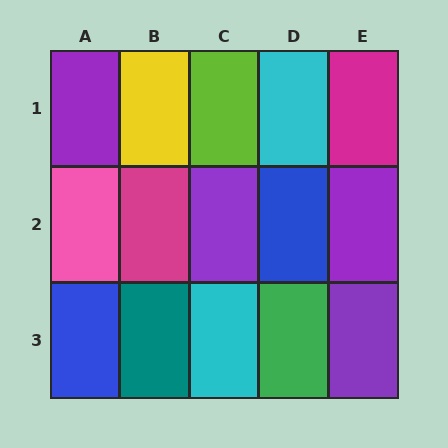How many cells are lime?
1 cell is lime.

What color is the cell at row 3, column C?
Cyan.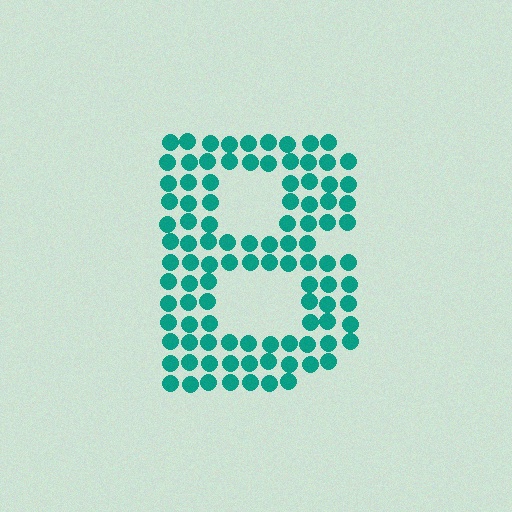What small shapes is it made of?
It is made of small circles.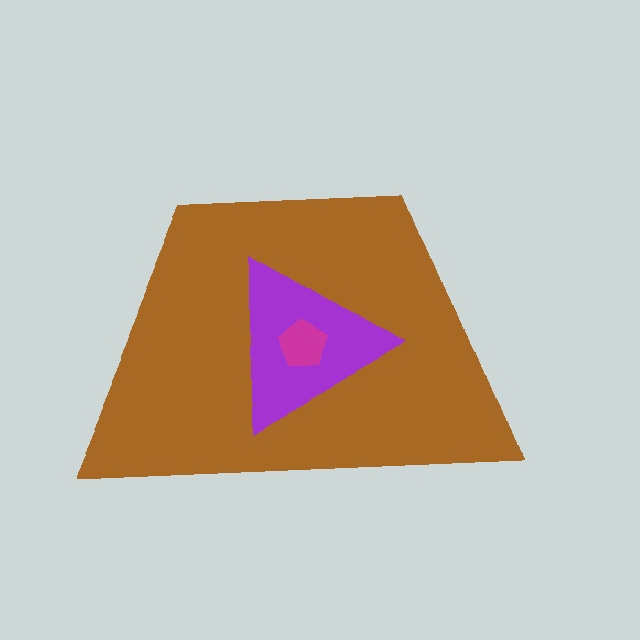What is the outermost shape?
The brown trapezoid.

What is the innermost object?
The magenta pentagon.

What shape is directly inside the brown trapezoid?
The purple triangle.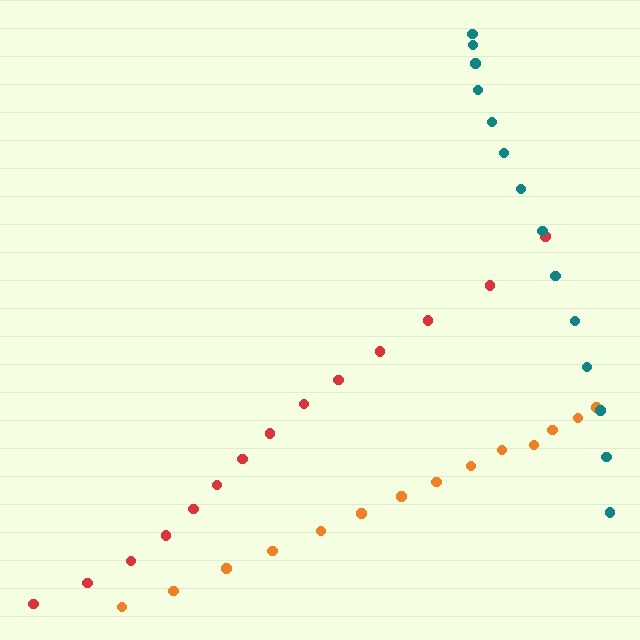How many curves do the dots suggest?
There are 3 distinct paths.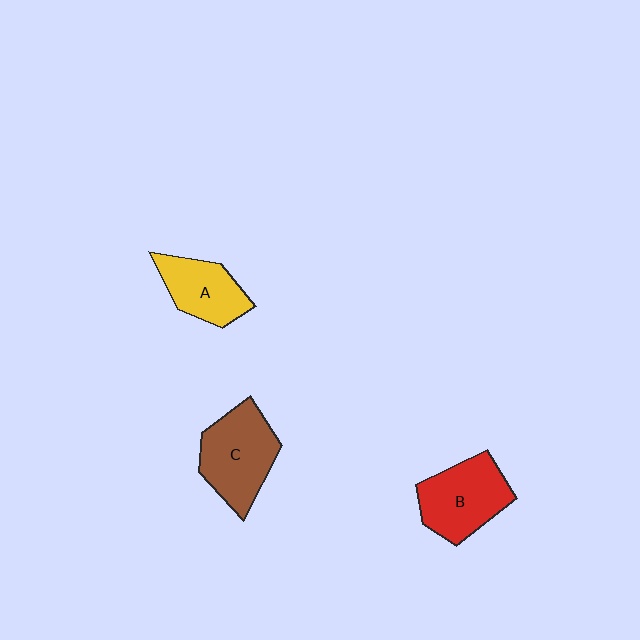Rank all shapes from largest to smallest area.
From largest to smallest: C (brown), B (red), A (yellow).